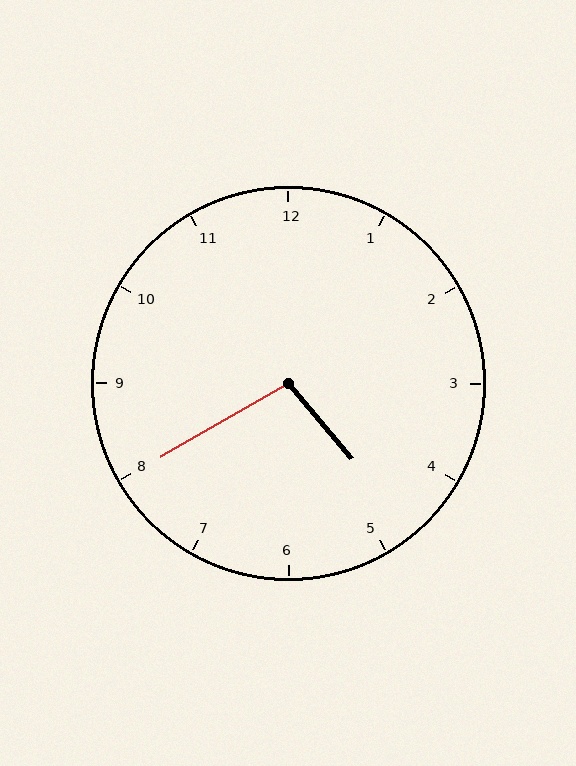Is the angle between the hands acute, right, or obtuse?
It is obtuse.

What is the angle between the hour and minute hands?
Approximately 100 degrees.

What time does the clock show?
4:40.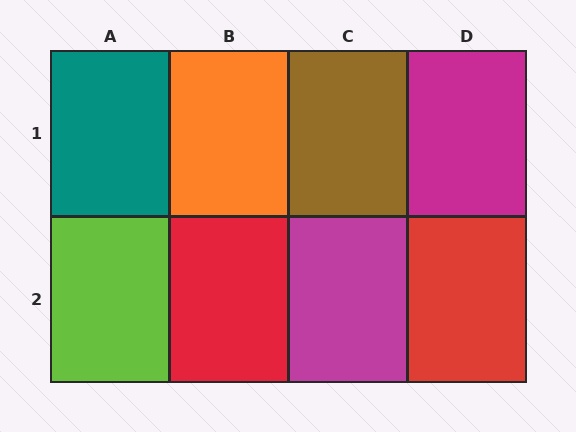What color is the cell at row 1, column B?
Orange.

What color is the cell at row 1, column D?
Magenta.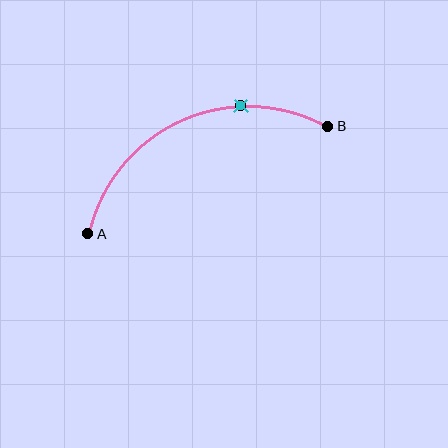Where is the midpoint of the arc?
The arc midpoint is the point on the curve farthest from the straight line joining A and B. It sits above that line.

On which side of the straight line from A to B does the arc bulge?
The arc bulges above the straight line connecting A and B.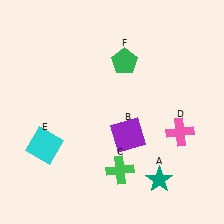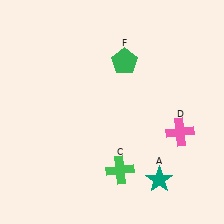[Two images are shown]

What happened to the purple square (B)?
The purple square (B) was removed in Image 2. It was in the bottom-right area of Image 1.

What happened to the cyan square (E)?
The cyan square (E) was removed in Image 2. It was in the bottom-left area of Image 1.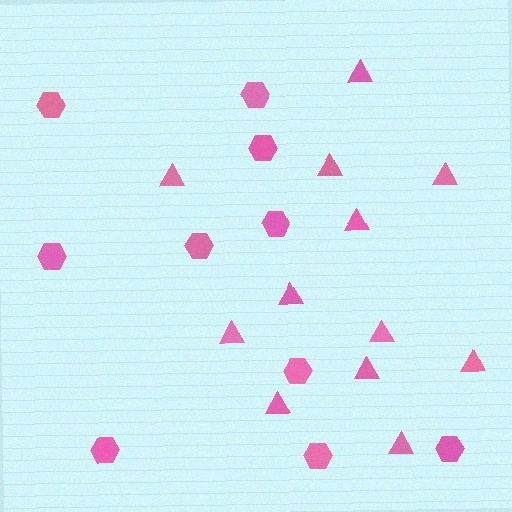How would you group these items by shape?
There are 2 groups: one group of hexagons (10) and one group of triangles (12).